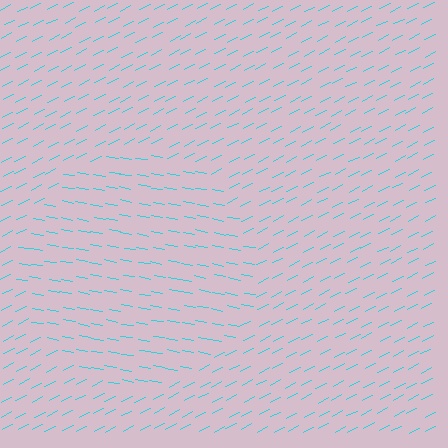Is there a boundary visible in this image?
Yes, there is a texture boundary formed by a change in line orientation.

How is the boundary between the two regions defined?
The boundary is defined purely by a change in line orientation (approximately 37 degrees difference). All lines are the same color and thickness.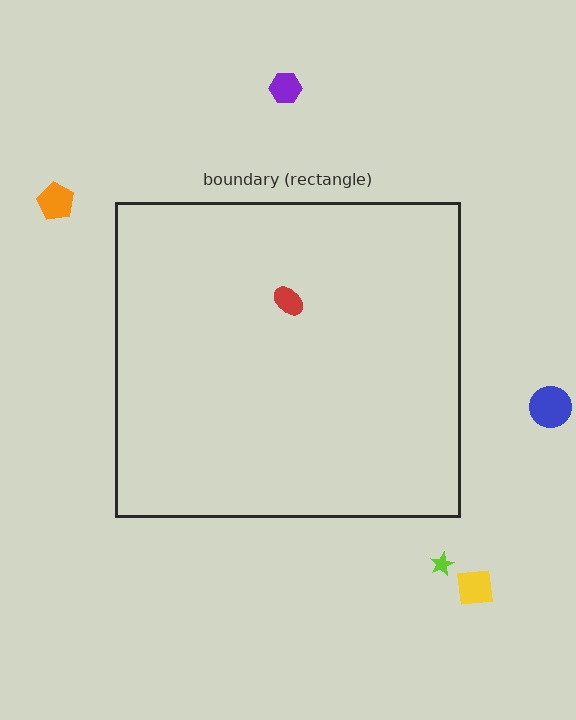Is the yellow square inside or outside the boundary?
Outside.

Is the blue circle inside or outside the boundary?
Outside.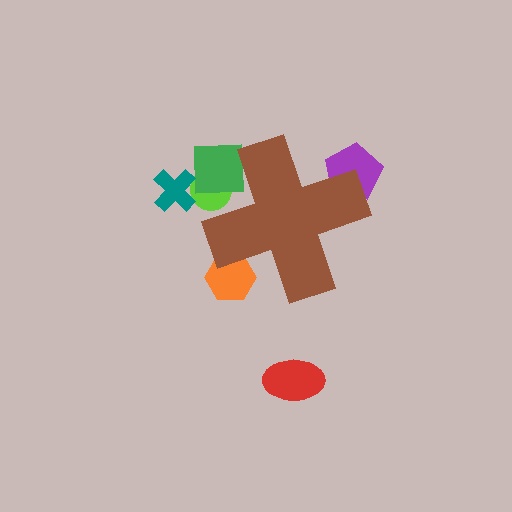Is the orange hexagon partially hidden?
Yes, the orange hexagon is partially hidden behind the brown cross.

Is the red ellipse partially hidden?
No, the red ellipse is fully visible.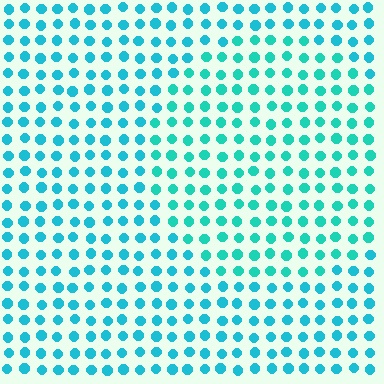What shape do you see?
I see a circle.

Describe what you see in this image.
The image is filled with small cyan elements in a uniform arrangement. A circle-shaped region is visible where the elements are tinted to a slightly different hue, forming a subtle color boundary.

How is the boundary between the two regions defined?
The boundary is defined purely by a slight shift in hue (about 17 degrees). Spacing, size, and orientation are identical on both sides.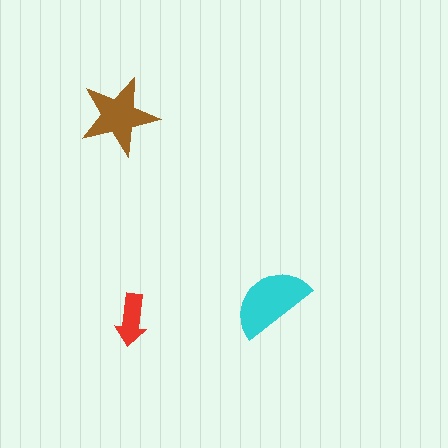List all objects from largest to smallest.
The cyan semicircle, the brown star, the red arrow.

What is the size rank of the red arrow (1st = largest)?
3rd.